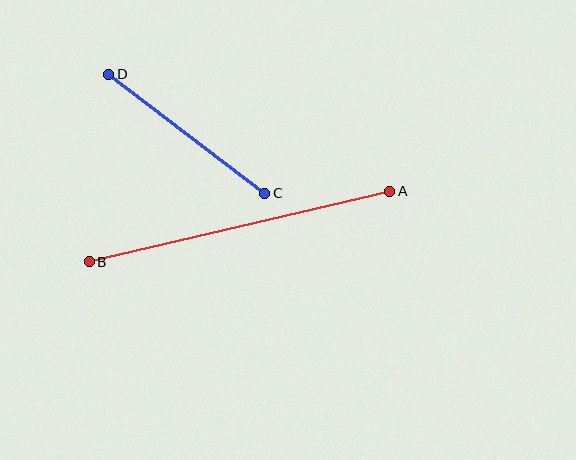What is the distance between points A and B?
The distance is approximately 308 pixels.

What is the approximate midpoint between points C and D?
The midpoint is at approximately (187, 134) pixels.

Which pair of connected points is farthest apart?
Points A and B are farthest apart.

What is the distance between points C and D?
The distance is approximately 196 pixels.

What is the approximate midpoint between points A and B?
The midpoint is at approximately (239, 226) pixels.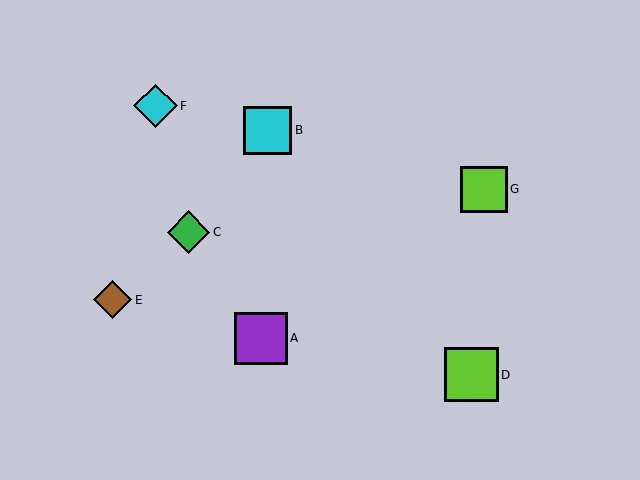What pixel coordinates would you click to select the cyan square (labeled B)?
Click at (268, 130) to select the cyan square B.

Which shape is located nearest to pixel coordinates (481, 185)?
The lime square (labeled G) at (484, 189) is nearest to that location.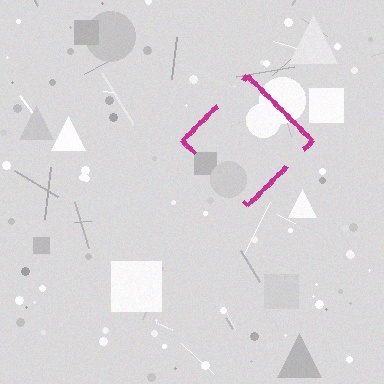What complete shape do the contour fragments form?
The contour fragments form a diamond.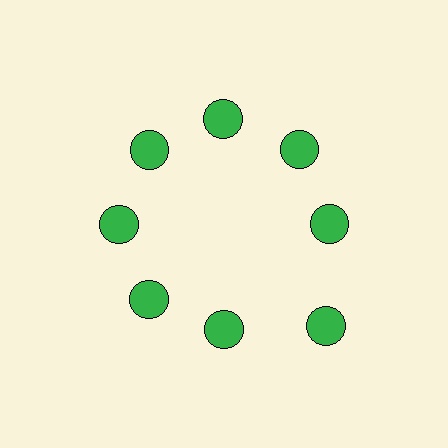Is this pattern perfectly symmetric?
No. The 8 green circles are arranged in a ring, but one element near the 4 o'clock position is pushed outward from the center, breaking the 8-fold rotational symmetry.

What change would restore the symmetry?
The symmetry would be restored by moving it inward, back onto the ring so that all 8 circles sit at equal angles and equal distance from the center.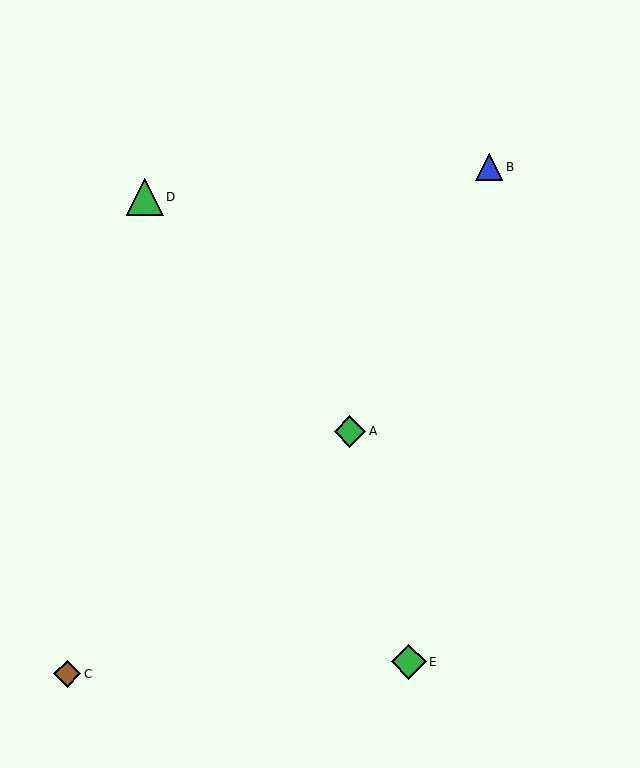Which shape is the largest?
The green triangle (labeled D) is the largest.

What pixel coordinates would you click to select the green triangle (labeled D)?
Click at (145, 197) to select the green triangle D.